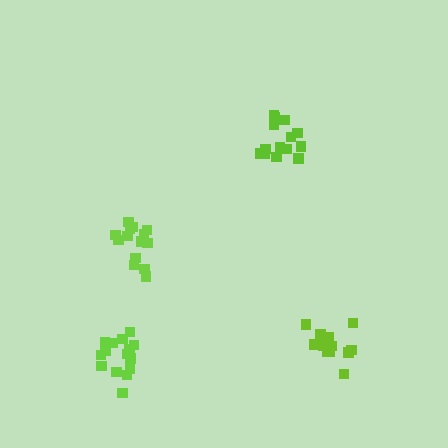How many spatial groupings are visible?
There are 4 spatial groupings.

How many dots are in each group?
Group 1: 14 dots, Group 2: 16 dots, Group 3: 15 dots, Group 4: 14 dots (59 total).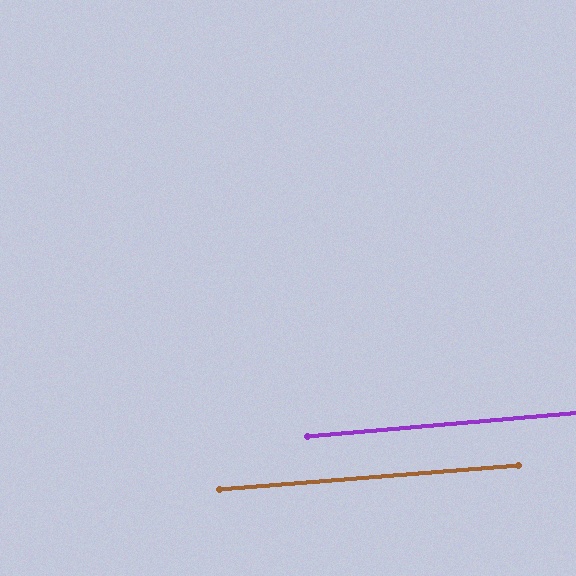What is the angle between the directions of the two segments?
Approximately 1 degree.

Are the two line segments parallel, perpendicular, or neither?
Parallel — their directions differ by only 0.6°.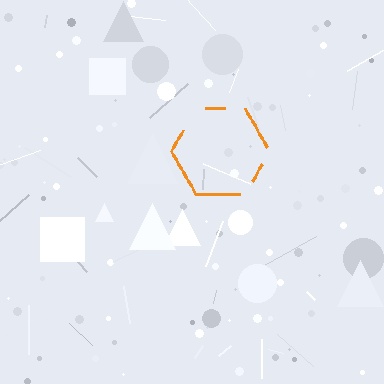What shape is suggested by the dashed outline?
The dashed outline suggests a hexagon.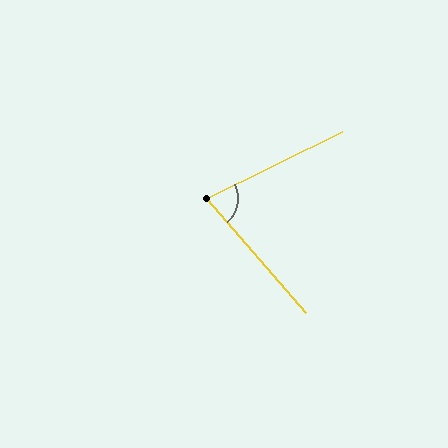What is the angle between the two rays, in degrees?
Approximately 76 degrees.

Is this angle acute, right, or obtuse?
It is acute.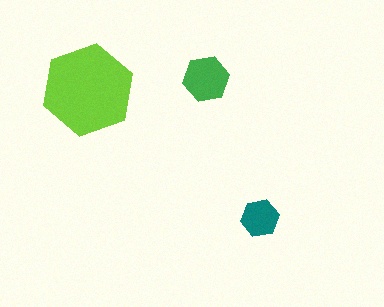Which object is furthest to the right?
The teal hexagon is rightmost.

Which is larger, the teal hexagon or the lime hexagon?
The lime one.